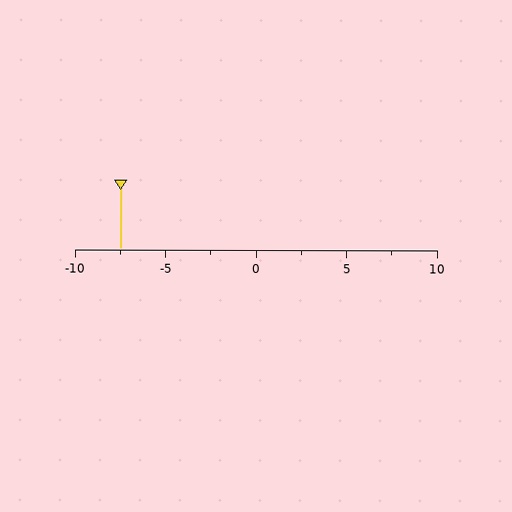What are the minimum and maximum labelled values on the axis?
The axis runs from -10 to 10.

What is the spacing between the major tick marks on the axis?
The major ticks are spaced 5 apart.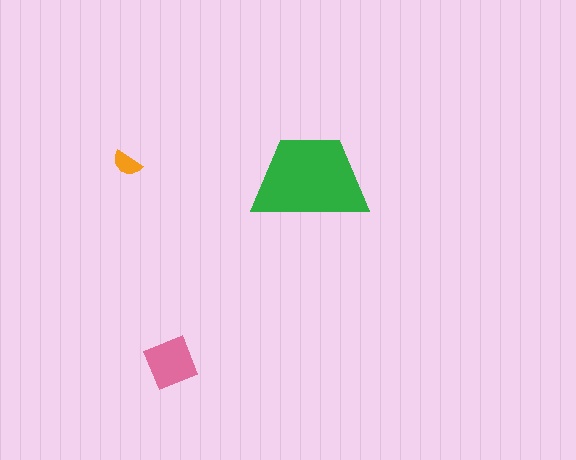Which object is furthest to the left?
The orange semicircle is leftmost.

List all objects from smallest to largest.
The orange semicircle, the pink diamond, the green trapezoid.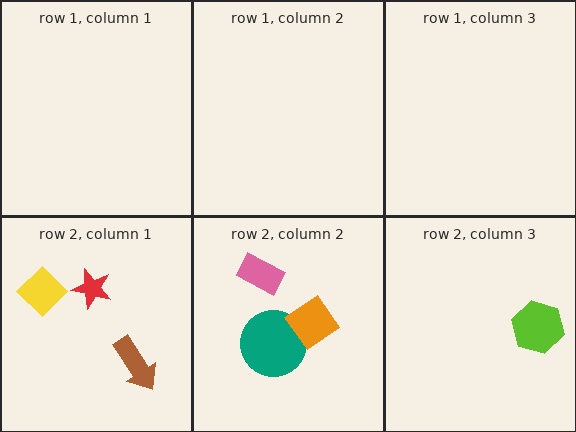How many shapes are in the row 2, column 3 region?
1.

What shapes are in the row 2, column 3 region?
The lime hexagon.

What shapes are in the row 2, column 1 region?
The red star, the yellow diamond, the brown arrow.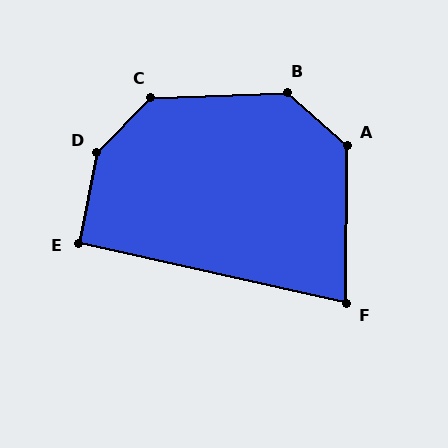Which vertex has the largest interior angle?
D, at approximately 146 degrees.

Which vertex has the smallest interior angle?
F, at approximately 77 degrees.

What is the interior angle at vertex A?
Approximately 131 degrees (obtuse).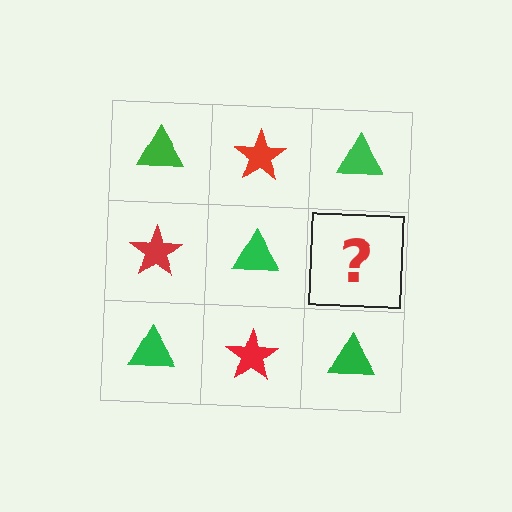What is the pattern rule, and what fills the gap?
The rule is that it alternates green triangle and red star in a checkerboard pattern. The gap should be filled with a red star.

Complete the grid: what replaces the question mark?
The question mark should be replaced with a red star.